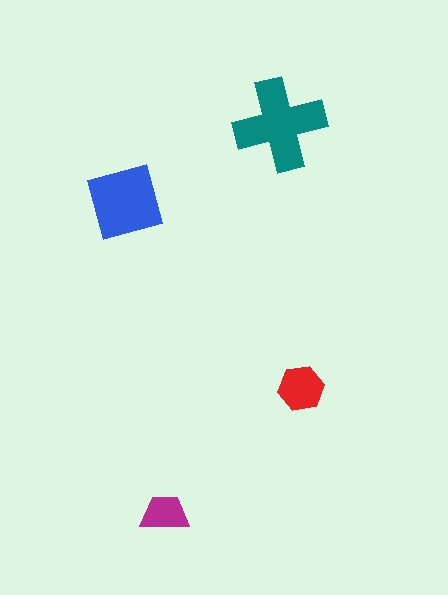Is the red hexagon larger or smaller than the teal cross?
Smaller.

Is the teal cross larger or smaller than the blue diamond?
Larger.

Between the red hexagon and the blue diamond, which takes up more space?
The blue diamond.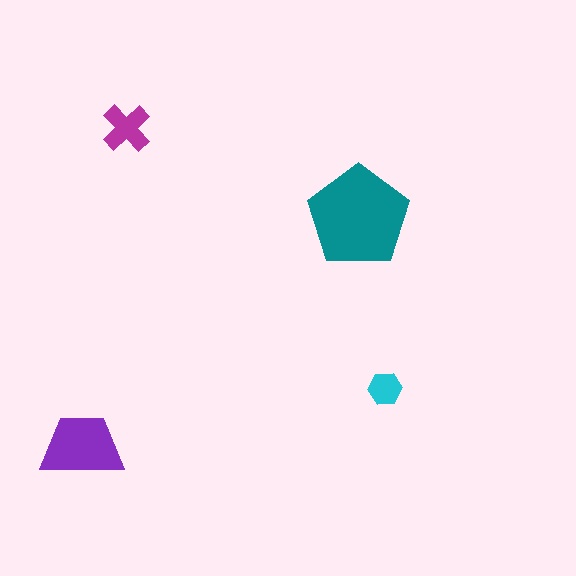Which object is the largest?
The teal pentagon.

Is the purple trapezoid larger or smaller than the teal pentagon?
Smaller.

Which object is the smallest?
The cyan hexagon.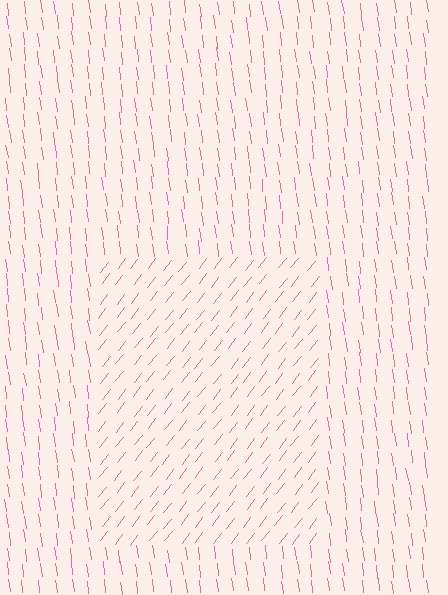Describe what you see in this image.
The image is filled with small pink line segments. A rectangle region in the image has lines oriented differently from the surrounding lines, creating a visible texture boundary.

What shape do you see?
I see a rectangle.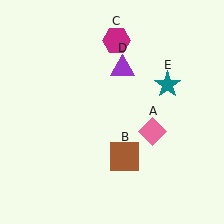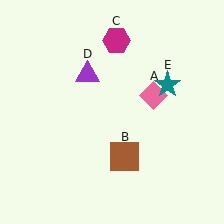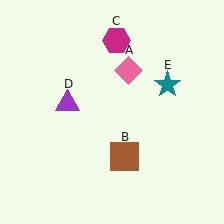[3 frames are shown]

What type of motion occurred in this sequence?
The pink diamond (object A), purple triangle (object D) rotated counterclockwise around the center of the scene.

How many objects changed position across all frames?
2 objects changed position: pink diamond (object A), purple triangle (object D).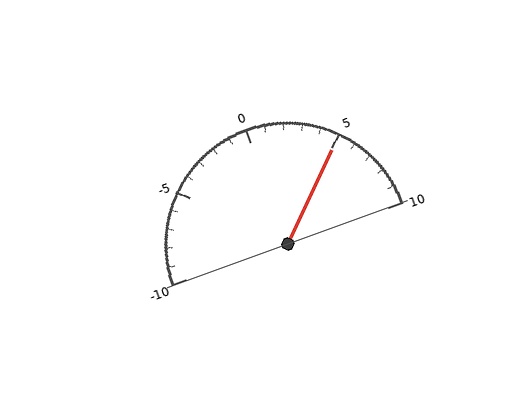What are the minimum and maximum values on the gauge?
The gauge ranges from -10 to 10.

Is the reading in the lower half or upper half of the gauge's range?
The reading is in the upper half of the range (-10 to 10).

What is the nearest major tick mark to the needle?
The nearest major tick mark is 5.